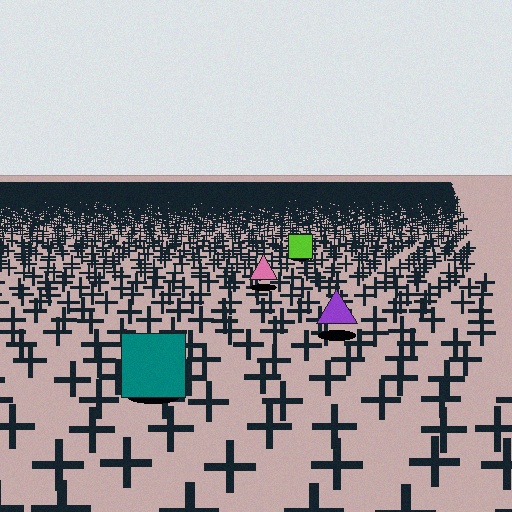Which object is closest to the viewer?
The teal square is closest. The texture marks near it are larger and more spread out.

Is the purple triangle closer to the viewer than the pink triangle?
Yes. The purple triangle is closer — you can tell from the texture gradient: the ground texture is coarser near it.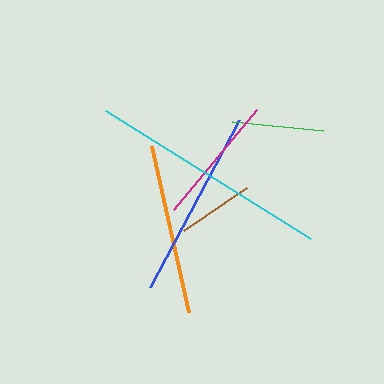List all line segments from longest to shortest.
From longest to shortest: cyan, blue, orange, magenta, green, brown.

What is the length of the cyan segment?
The cyan segment is approximately 242 pixels long.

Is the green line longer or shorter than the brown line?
The green line is longer than the brown line.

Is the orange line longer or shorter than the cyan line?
The cyan line is longer than the orange line.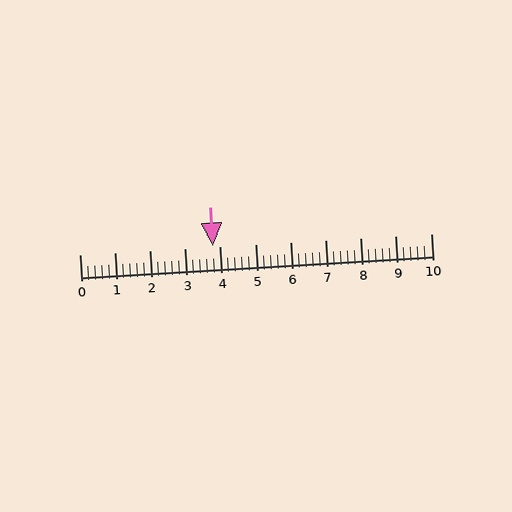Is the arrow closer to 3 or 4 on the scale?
The arrow is closer to 4.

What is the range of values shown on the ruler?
The ruler shows values from 0 to 10.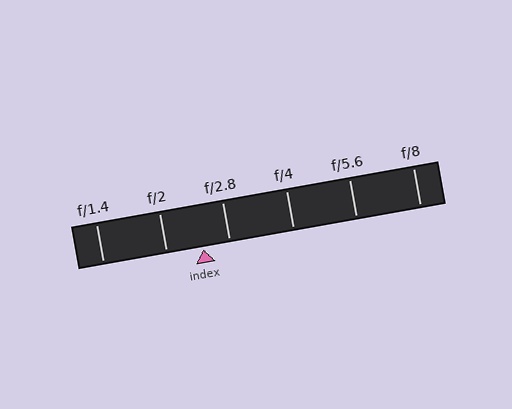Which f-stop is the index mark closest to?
The index mark is closest to f/2.8.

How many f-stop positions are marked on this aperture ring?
There are 6 f-stop positions marked.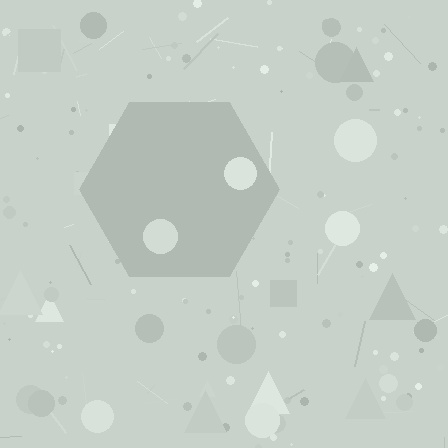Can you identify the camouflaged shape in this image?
The camouflaged shape is a hexagon.